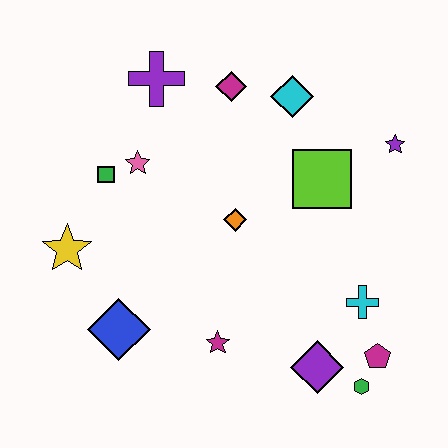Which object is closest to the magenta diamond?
The cyan diamond is closest to the magenta diamond.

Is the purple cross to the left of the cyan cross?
Yes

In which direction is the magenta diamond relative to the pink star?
The magenta diamond is to the right of the pink star.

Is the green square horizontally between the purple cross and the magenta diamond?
No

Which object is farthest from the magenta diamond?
The green hexagon is farthest from the magenta diamond.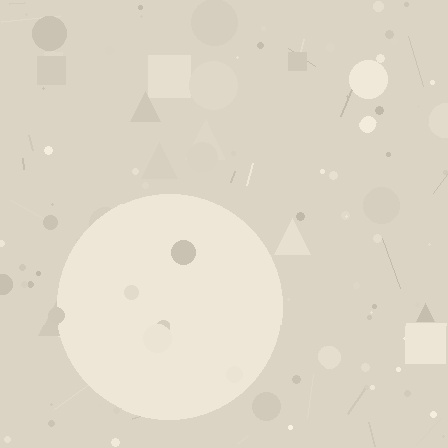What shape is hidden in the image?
A circle is hidden in the image.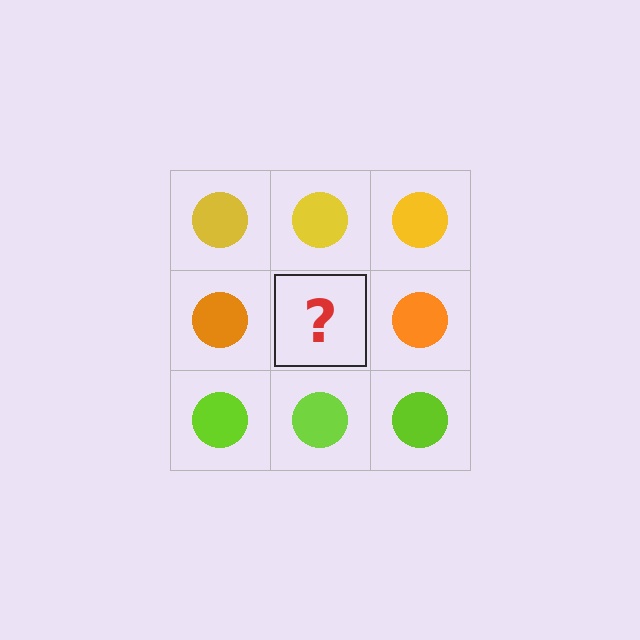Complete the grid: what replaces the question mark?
The question mark should be replaced with an orange circle.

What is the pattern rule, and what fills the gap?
The rule is that each row has a consistent color. The gap should be filled with an orange circle.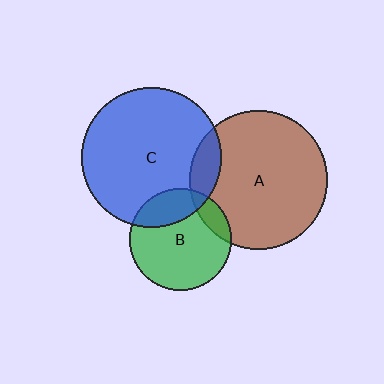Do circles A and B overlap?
Yes.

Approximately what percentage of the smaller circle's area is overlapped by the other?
Approximately 15%.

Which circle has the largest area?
Circle C (blue).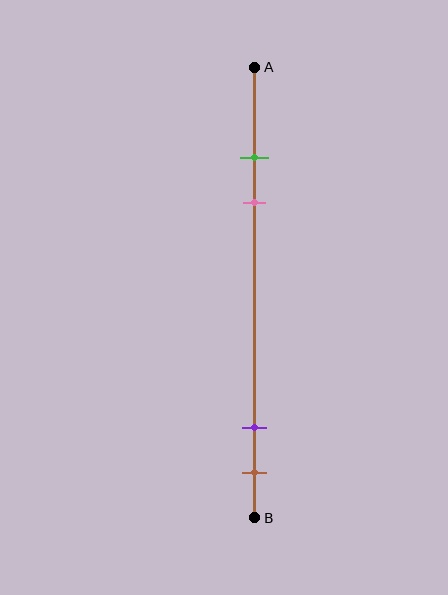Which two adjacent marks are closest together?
The green and pink marks are the closest adjacent pair.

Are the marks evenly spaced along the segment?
No, the marks are not evenly spaced.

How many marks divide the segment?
There are 4 marks dividing the segment.